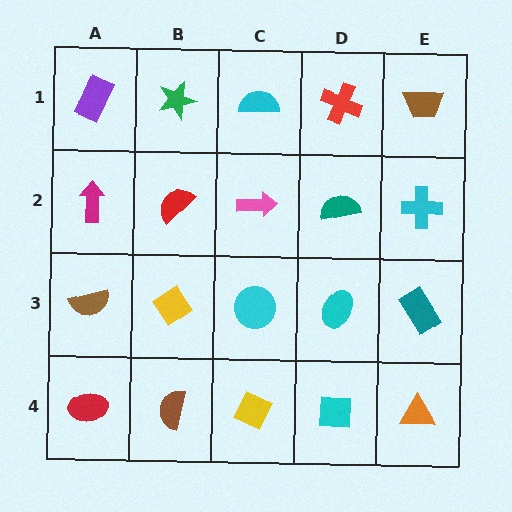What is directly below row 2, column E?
A teal rectangle.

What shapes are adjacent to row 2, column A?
A purple rectangle (row 1, column A), a brown semicircle (row 3, column A), a red semicircle (row 2, column B).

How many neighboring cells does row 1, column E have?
2.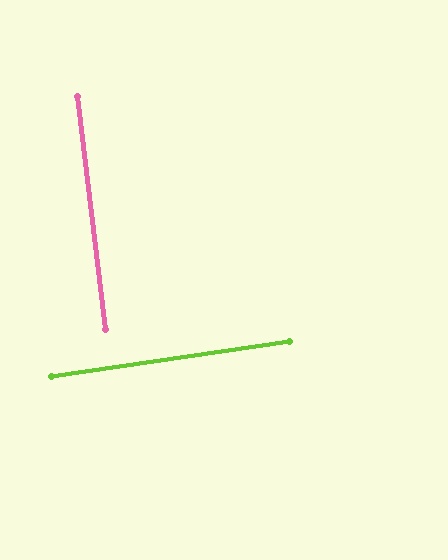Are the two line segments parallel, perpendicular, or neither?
Perpendicular — they meet at approximately 88°.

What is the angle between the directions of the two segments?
Approximately 88 degrees.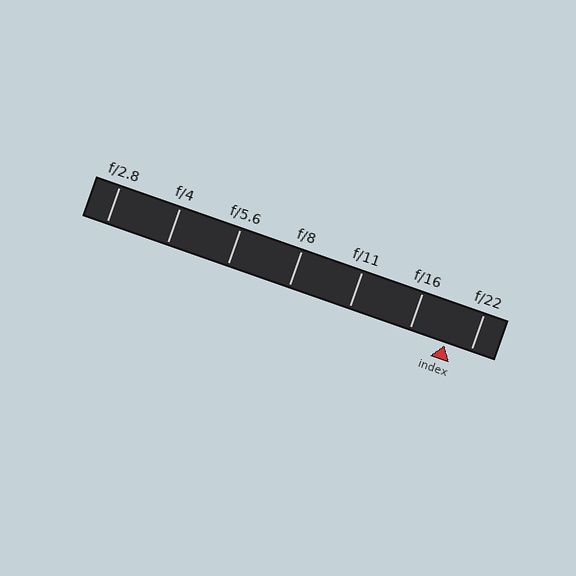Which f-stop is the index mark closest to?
The index mark is closest to f/22.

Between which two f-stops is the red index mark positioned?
The index mark is between f/16 and f/22.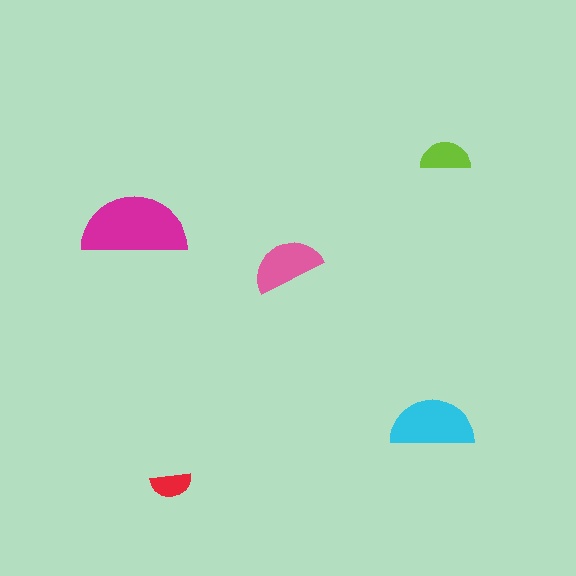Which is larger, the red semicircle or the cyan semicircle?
The cyan one.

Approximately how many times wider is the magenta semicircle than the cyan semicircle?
About 1.5 times wider.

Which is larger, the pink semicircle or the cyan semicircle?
The cyan one.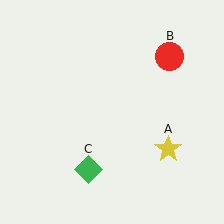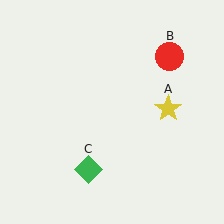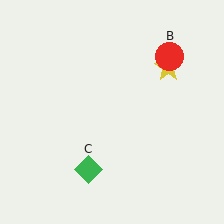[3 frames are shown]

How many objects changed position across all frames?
1 object changed position: yellow star (object A).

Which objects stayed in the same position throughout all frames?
Red circle (object B) and green diamond (object C) remained stationary.